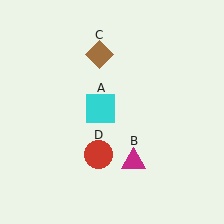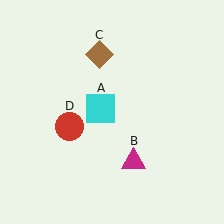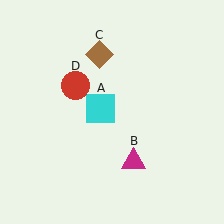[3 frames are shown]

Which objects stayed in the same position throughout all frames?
Cyan square (object A) and magenta triangle (object B) and brown diamond (object C) remained stationary.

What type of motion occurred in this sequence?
The red circle (object D) rotated clockwise around the center of the scene.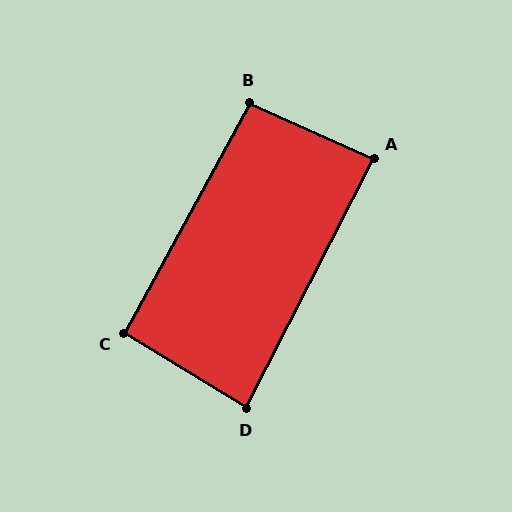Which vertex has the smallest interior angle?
D, at approximately 85 degrees.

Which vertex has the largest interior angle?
B, at approximately 95 degrees.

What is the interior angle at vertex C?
Approximately 93 degrees (approximately right).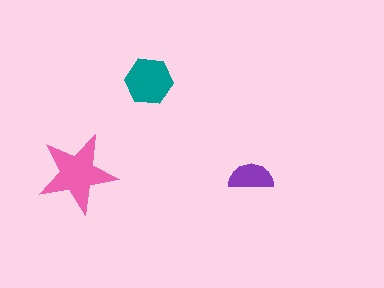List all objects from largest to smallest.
The pink star, the teal hexagon, the purple semicircle.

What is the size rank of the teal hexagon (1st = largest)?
2nd.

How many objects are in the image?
There are 3 objects in the image.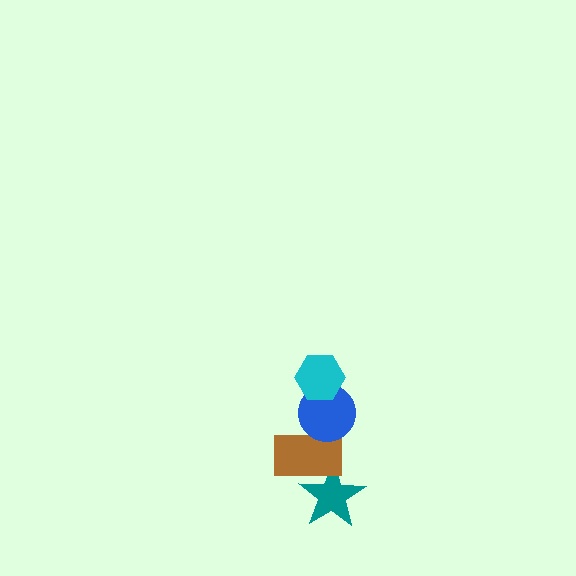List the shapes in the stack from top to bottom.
From top to bottom: the cyan hexagon, the blue circle, the brown rectangle, the teal star.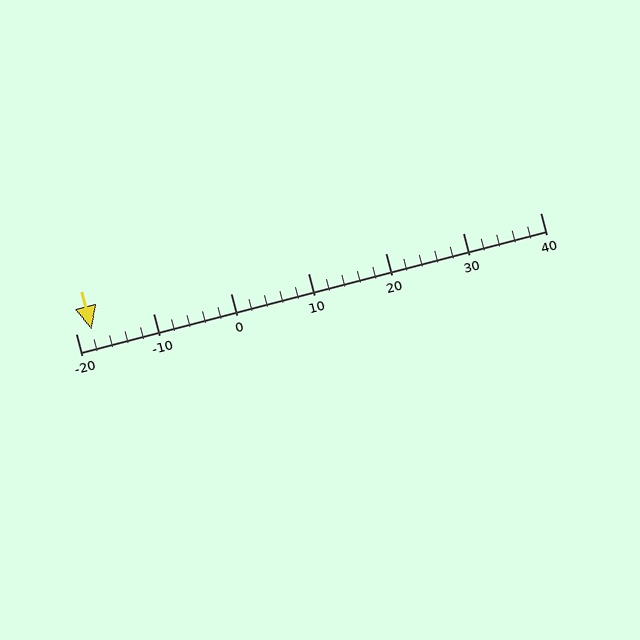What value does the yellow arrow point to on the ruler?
The yellow arrow points to approximately -18.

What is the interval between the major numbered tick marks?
The major tick marks are spaced 10 units apart.